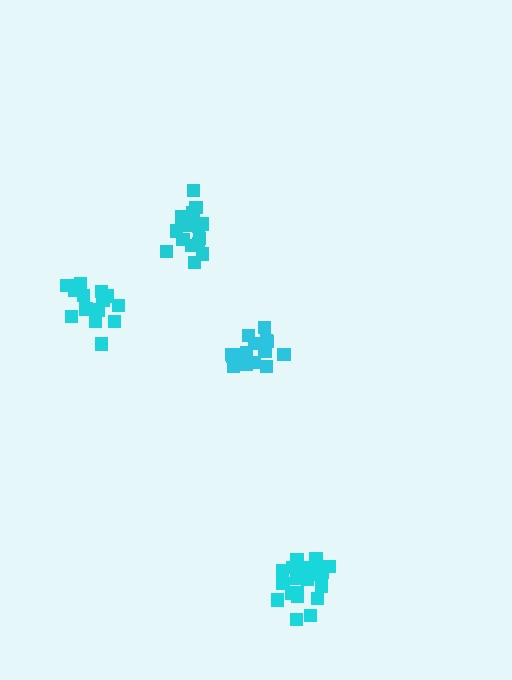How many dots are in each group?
Group 1: 19 dots, Group 2: 17 dots, Group 3: 21 dots, Group 4: 15 dots (72 total).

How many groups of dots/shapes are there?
There are 4 groups.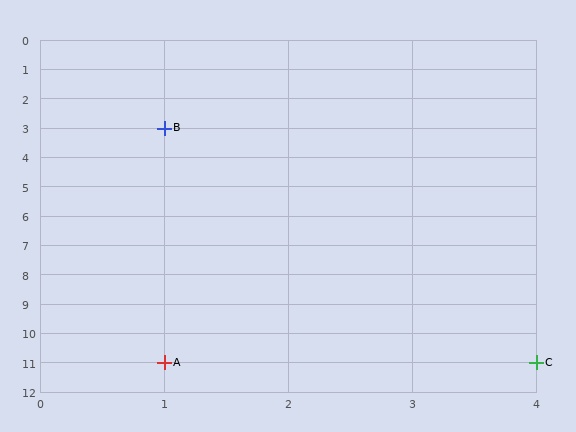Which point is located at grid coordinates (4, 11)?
Point C is at (4, 11).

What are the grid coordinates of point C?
Point C is at grid coordinates (4, 11).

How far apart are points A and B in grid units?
Points A and B are 8 rows apart.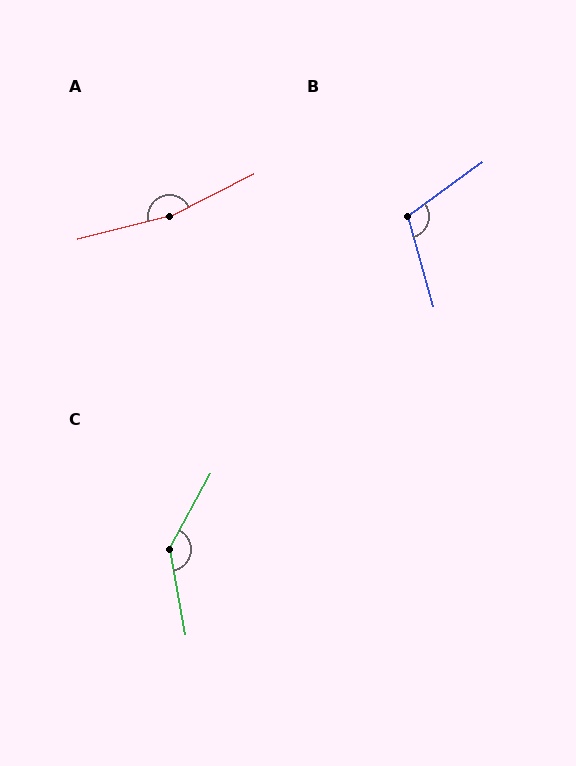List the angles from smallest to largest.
B (110°), C (141°), A (168°).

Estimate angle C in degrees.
Approximately 141 degrees.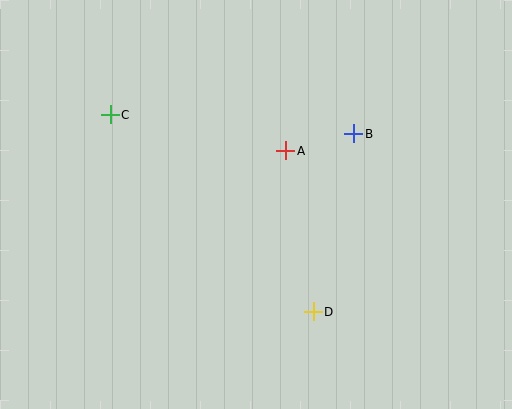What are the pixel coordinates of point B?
Point B is at (354, 134).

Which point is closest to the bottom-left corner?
Point C is closest to the bottom-left corner.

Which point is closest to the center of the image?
Point A at (286, 151) is closest to the center.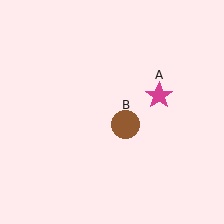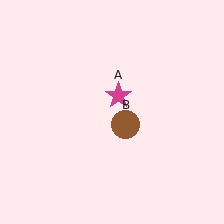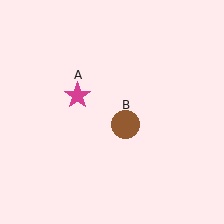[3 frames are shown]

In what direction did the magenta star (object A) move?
The magenta star (object A) moved left.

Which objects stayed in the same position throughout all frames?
Brown circle (object B) remained stationary.